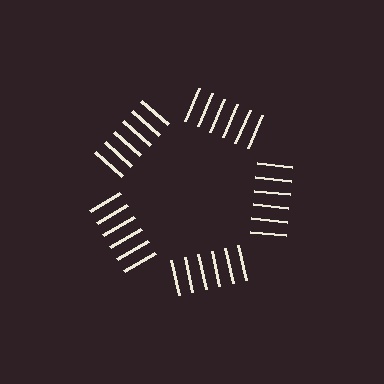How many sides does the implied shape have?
5 sides — the line-ends trace a pentagon.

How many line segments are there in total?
30 — 6 along each of the 5 edges.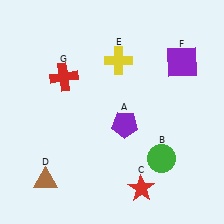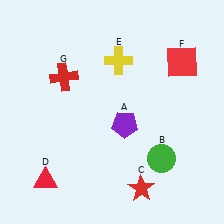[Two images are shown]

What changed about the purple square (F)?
In Image 1, F is purple. In Image 2, it changed to red.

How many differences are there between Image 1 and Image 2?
There are 2 differences between the two images.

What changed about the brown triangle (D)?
In Image 1, D is brown. In Image 2, it changed to red.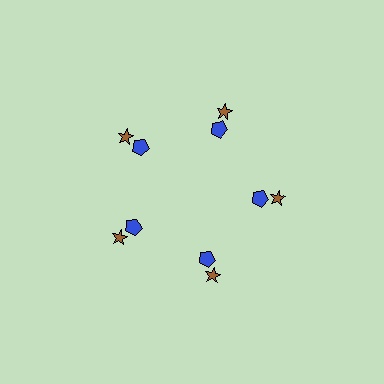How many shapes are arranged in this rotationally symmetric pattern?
There are 10 shapes, arranged in 5 groups of 2.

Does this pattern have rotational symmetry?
Yes, this pattern has 5-fold rotational symmetry. It looks the same after rotating 72 degrees around the center.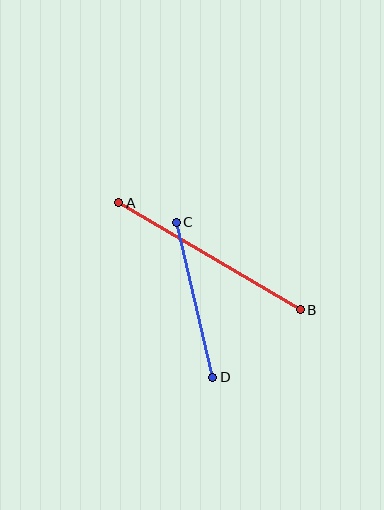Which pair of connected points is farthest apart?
Points A and B are farthest apart.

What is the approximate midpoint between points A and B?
The midpoint is at approximately (210, 256) pixels.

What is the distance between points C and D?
The distance is approximately 159 pixels.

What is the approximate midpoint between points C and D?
The midpoint is at approximately (195, 300) pixels.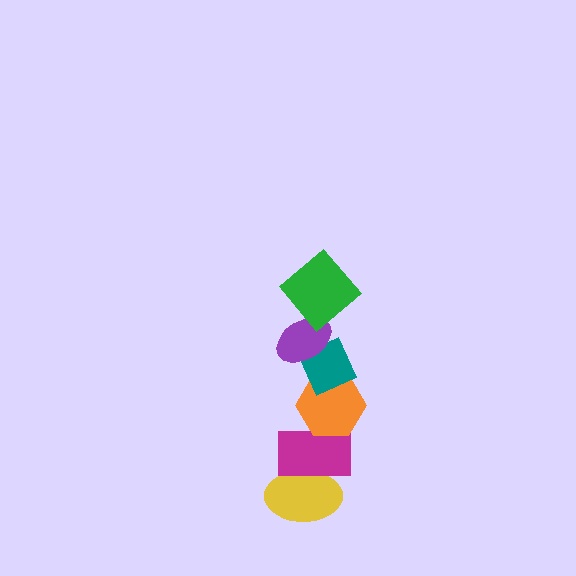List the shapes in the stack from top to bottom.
From top to bottom: the green diamond, the purple ellipse, the teal diamond, the orange hexagon, the magenta rectangle, the yellow ellipse.